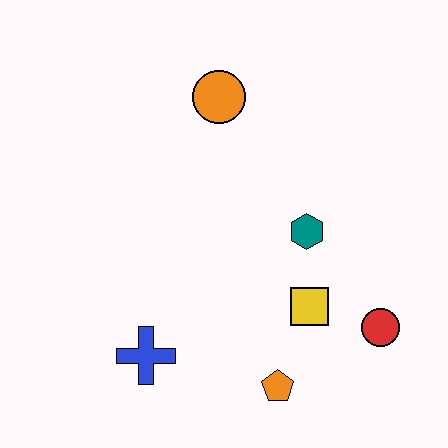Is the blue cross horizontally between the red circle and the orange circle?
No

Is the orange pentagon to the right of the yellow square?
No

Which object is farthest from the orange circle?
The orange pentagon is farthest from the orange circle.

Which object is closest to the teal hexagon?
The yellow square is closest to the teal hexagon.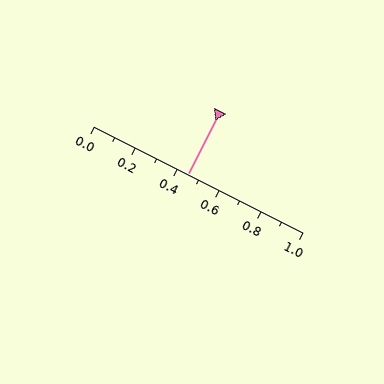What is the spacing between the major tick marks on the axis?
The major ticks are spaced 0.2 apart.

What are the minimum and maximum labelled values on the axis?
The axis runs from 0.0 to 1.0.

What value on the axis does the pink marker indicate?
The marker indicates approximately 0.45.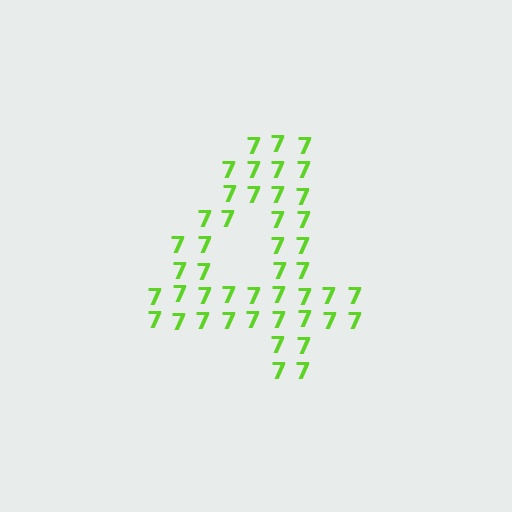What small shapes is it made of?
It is made of small digit 7's.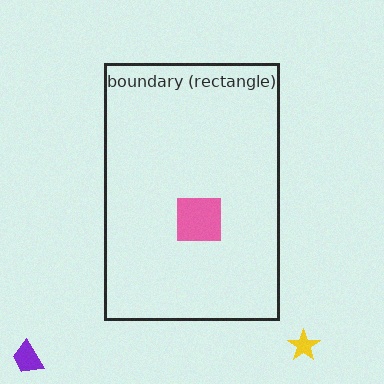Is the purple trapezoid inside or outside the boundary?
Outside.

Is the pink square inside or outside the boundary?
Inside.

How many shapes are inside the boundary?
1 inside, 2 outside.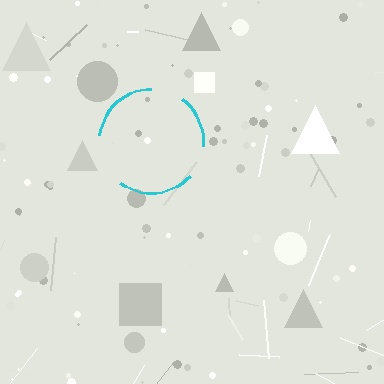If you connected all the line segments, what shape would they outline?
They would outline a circle.